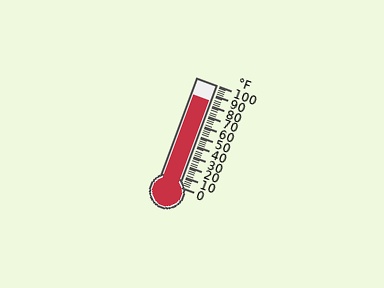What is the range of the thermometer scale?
The thermometer scale ranges from 0°F to 100°F.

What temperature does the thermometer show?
The thermometer shows approximately 84°F.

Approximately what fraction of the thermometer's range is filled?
The thermometer is filled to approximately 85% of its range.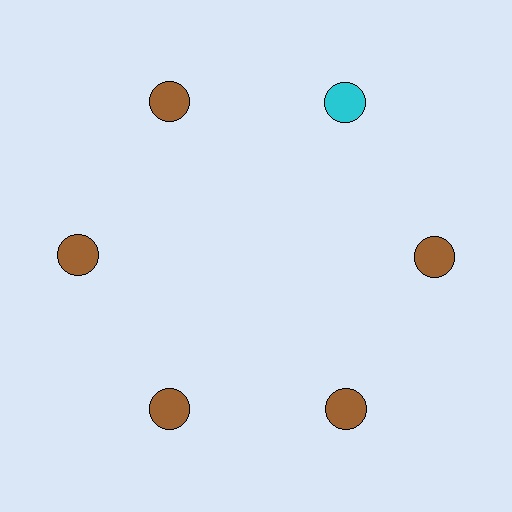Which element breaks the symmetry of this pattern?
The cyan circle at roughly the 1 o'clock position breaks the symmetry. All other shapes are brown circles.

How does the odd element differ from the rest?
It has a different color: cyan instead of brown.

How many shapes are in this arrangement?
There are 6 shapes arranged in a ring pattern.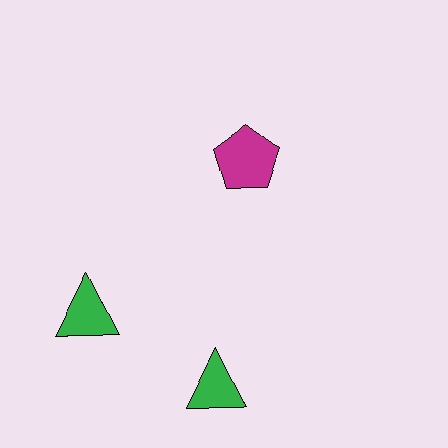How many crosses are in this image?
There are no crosses.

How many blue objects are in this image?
There are no blue objects.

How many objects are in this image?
There are 3 objects.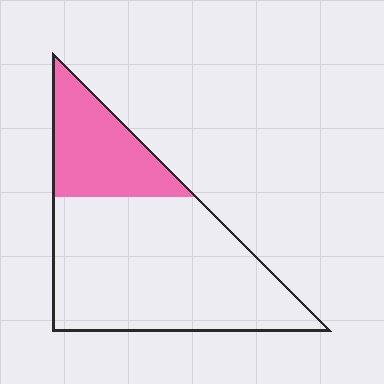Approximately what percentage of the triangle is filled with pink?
Approximately 25%.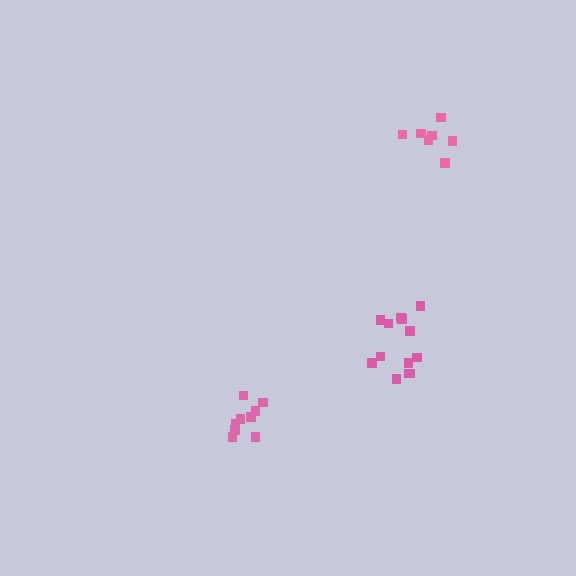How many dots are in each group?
Group 1: 9 dots, Group 2: 13 dots, Group 3: 7 dots (29 total).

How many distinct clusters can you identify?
There are 3 distinct clusters.